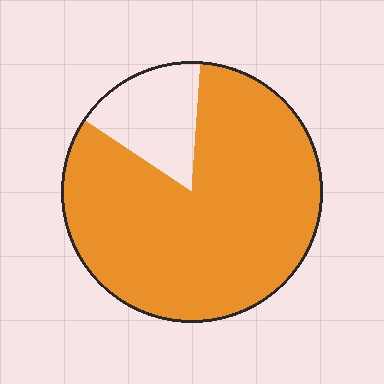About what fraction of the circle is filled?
About five sixths (5/6).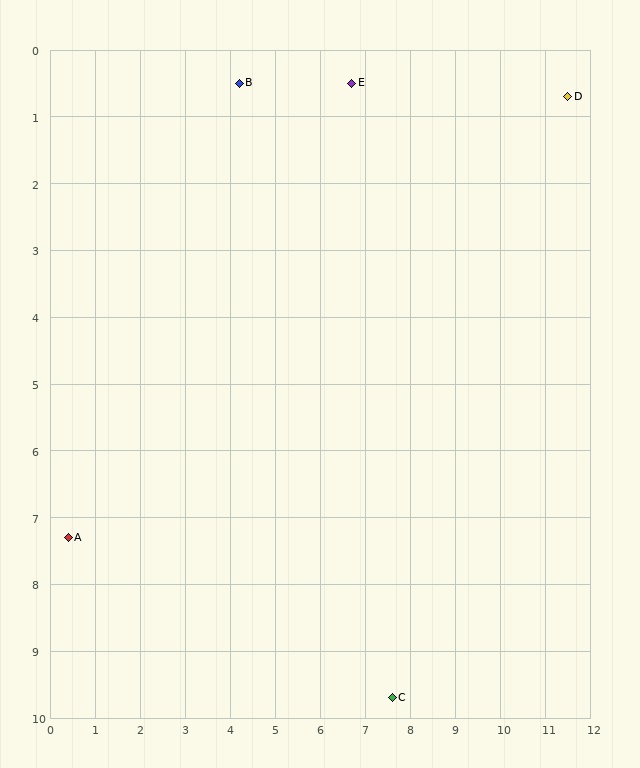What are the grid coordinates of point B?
Point B is at approximately (4.2, 0.5).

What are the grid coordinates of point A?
Point A is at approximately (0.4, 7.3).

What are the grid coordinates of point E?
Point E is at approximately (6.7, 0.5).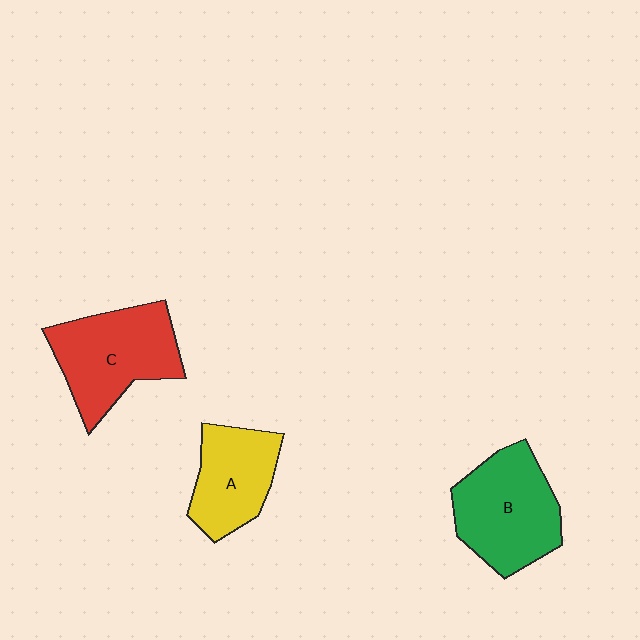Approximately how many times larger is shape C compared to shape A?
Approximately 1.3 times.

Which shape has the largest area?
Shape C (red).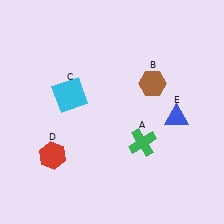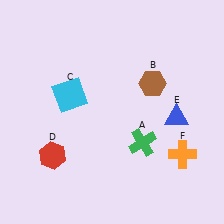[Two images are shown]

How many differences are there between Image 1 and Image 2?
There is 1 difference between the two images.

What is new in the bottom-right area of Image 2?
An orange cross (F) was added in the bottom-right area of Image 2.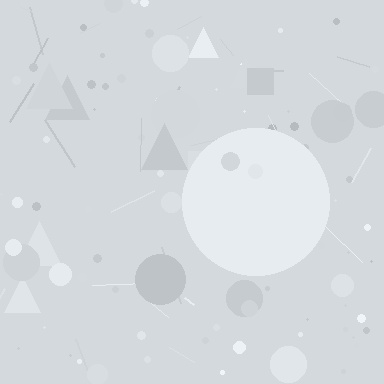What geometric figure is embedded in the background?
A circle is embedded in the background.